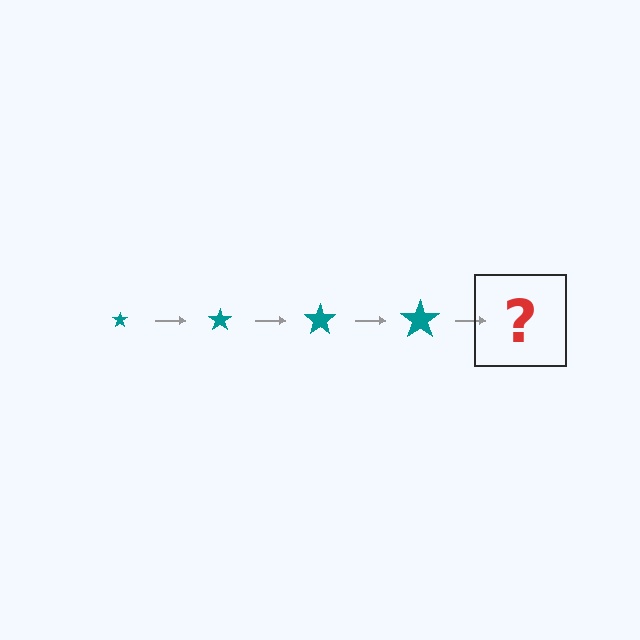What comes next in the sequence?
The next element should be a teal star, larger than the previous one.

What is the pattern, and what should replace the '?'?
The pattern is that the star gets progressively larger each step. The '?' should be a teal star, larger than the previous one.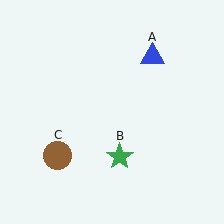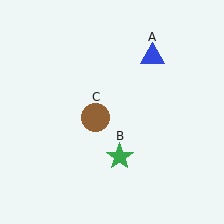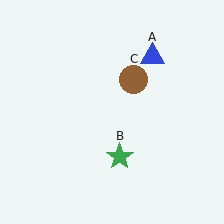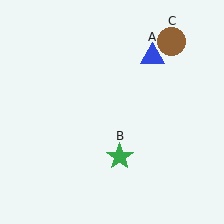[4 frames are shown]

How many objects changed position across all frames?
1 object changed position: brown circle (object C).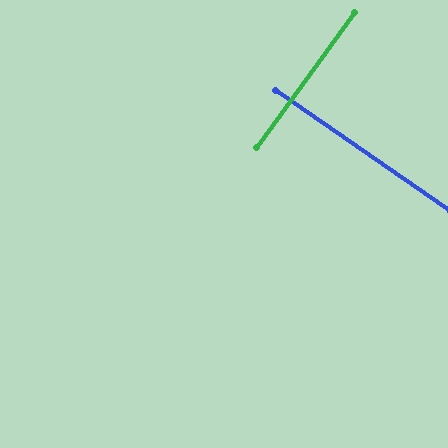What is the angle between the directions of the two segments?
Approximately 89 degrees.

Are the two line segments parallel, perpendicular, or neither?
Perpendicular — they meet at approximately 89°.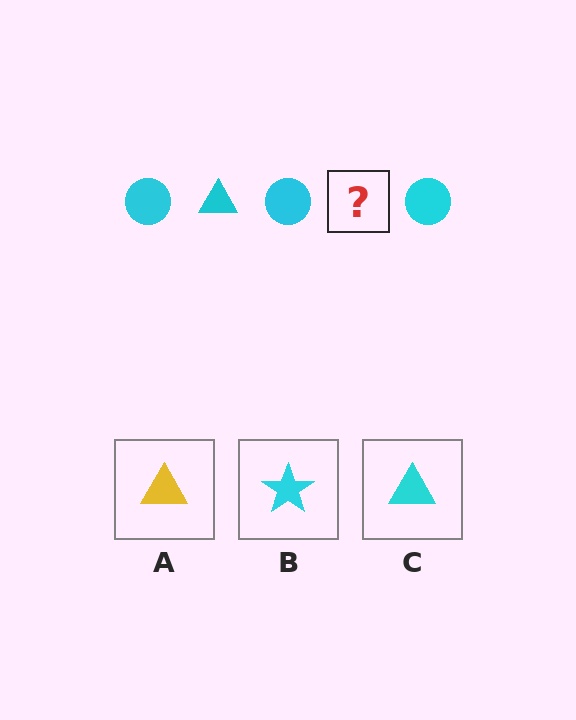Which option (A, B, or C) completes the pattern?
C.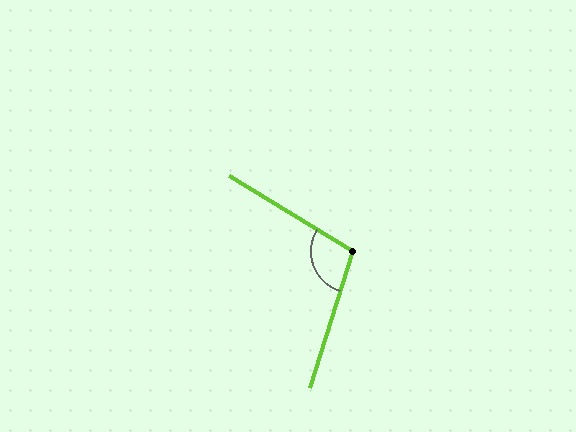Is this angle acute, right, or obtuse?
It is obtuse.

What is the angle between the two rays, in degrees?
Approximately 104 degrees.